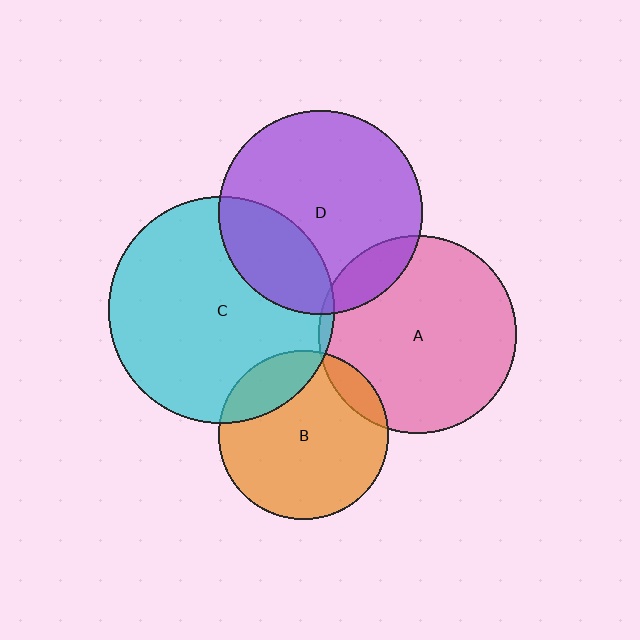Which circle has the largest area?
Circle C (cyan).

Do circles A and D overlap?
Yes.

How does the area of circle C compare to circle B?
Approximately 1.8 times.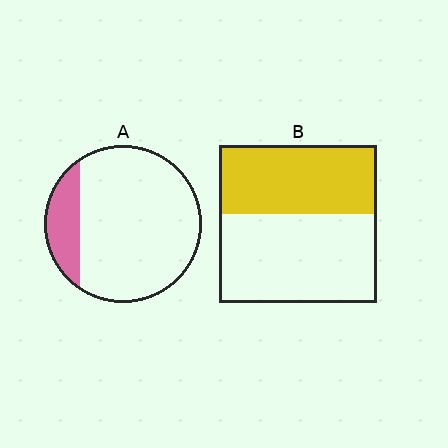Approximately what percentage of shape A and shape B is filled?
A is approximately 15% and B is approximately 45%.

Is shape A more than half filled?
No.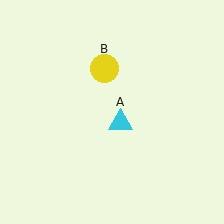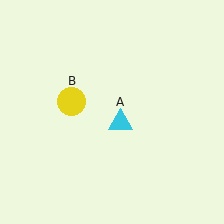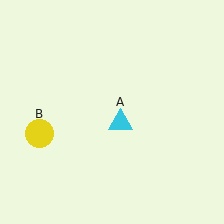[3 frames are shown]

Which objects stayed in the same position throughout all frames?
Cyan triangle (object A) remained stationary.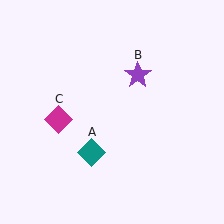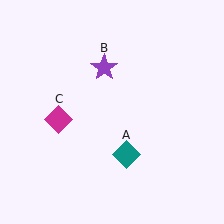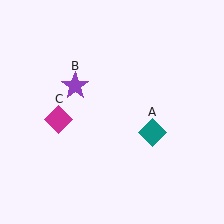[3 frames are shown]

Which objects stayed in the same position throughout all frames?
Magenta diamond (object C) remained stationary.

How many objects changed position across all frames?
2 objects changed position: teal diamond (object A), purple star (object B).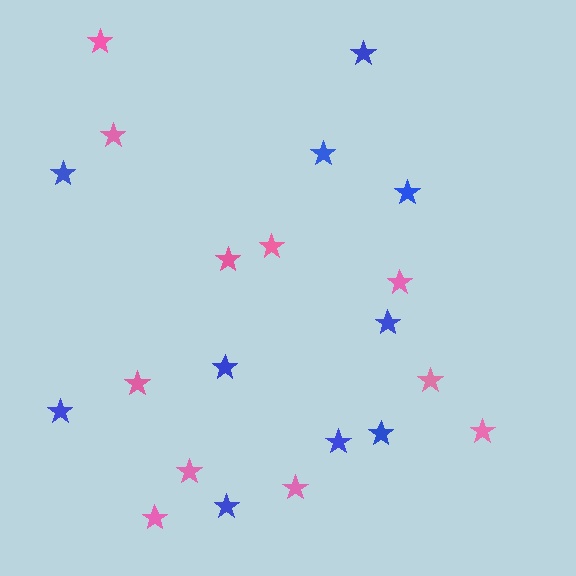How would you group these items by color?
There are 2 groups: one group of pink stars (11) and one group of blue stars (10).